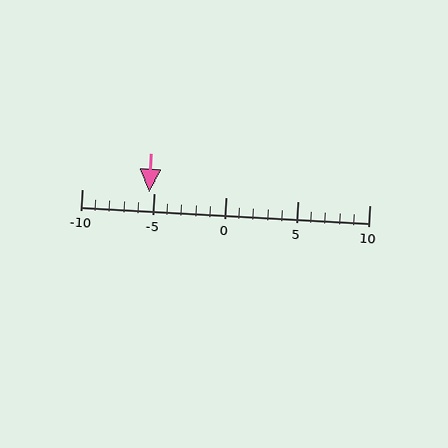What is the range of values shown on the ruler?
The ruler shows values from -10 to 10.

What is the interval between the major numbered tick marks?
The major tick marks are spaced 5 units apart.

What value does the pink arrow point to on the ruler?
The pink arrow points to approximately -5.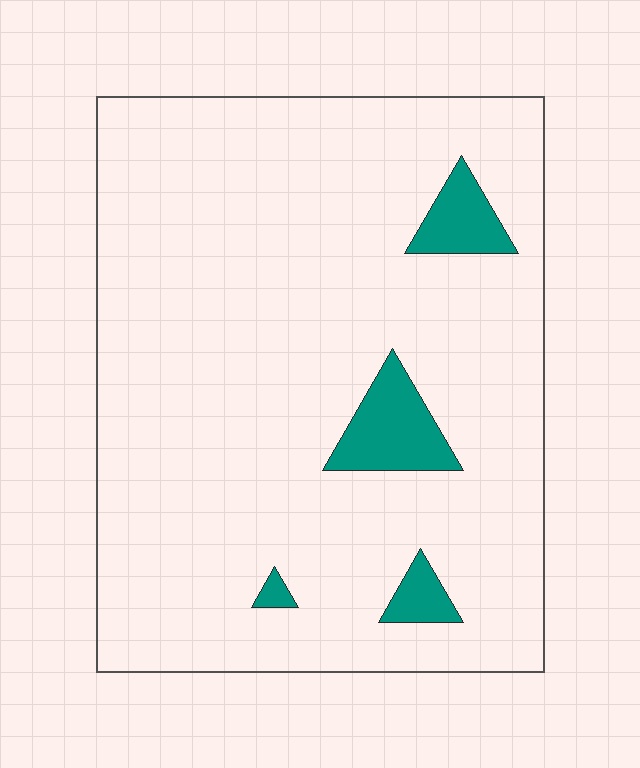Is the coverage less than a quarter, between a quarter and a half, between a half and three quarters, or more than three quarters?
Less than a quarter.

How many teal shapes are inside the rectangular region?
4.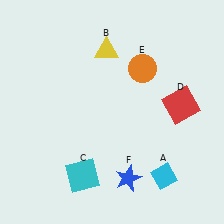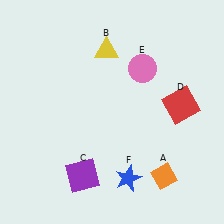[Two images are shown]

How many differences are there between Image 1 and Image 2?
There are 3 differences between the two images.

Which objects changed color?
A changed from cyan to orange. C changed from cyan to purple. E changed from orange to pink.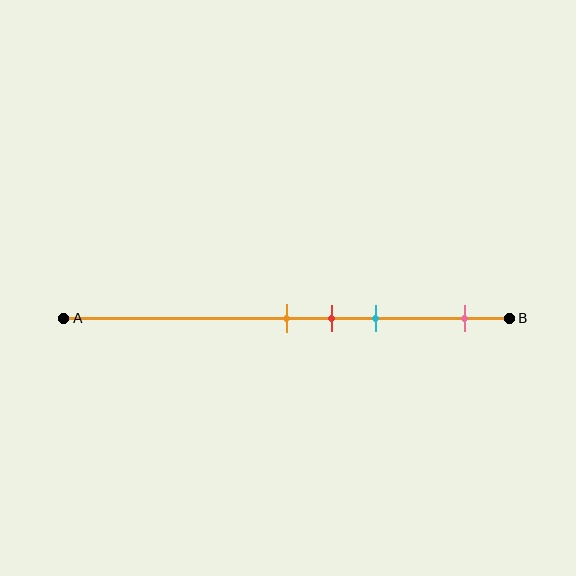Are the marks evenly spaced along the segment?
No, the marks are not evenly spaced.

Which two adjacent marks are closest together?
The orange and red marks are the closest adjacent pair.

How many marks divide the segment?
There are 4 marks dividing the segment.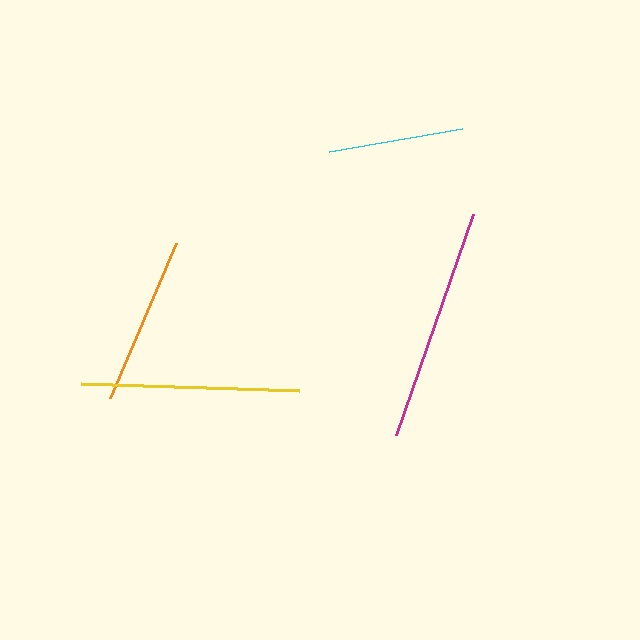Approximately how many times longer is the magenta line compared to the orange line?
The magenta line is approximately 1.4 times the length of the orange line.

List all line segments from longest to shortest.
From longest to shortest: magenta, yellow, orange, cyan.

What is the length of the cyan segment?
The cyan segment is approximately 135 pixels long.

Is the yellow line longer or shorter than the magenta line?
The magenta line is longer than the yellow line.